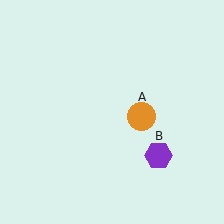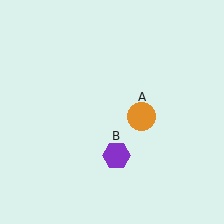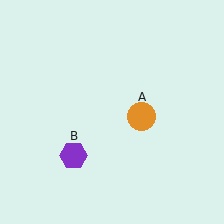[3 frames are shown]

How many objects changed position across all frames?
1 object changed position: purple hexagon (object B).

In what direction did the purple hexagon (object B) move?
The purple hexagon (object B) moved left.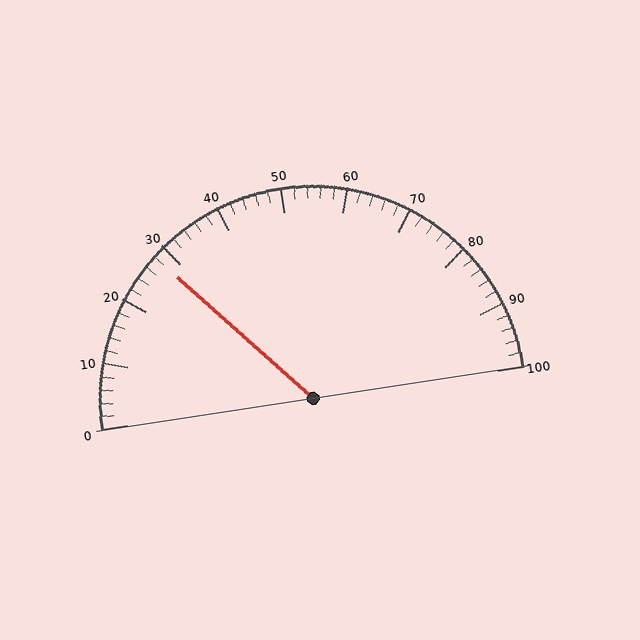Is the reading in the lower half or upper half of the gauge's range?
The reading is in the lower half of the range (0 to 100).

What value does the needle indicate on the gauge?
The needle indicates approximately 28.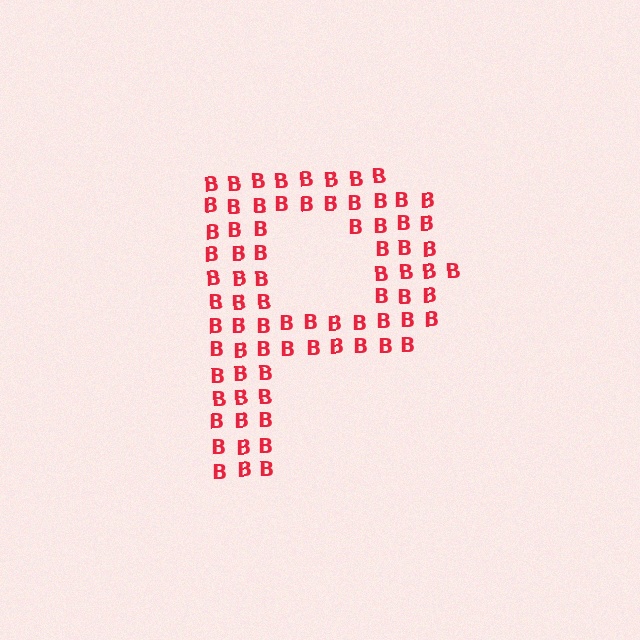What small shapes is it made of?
It is made of small letter B's.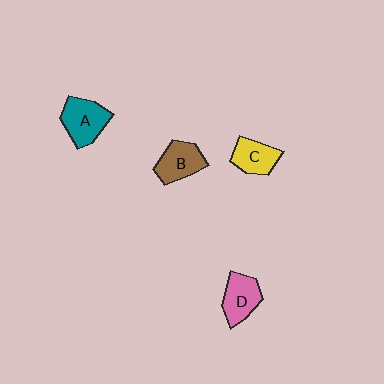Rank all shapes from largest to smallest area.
From largest to smallest: A (teal), B (brown), D (pink), C (yellow).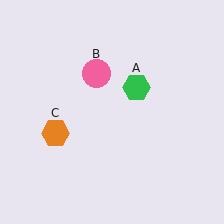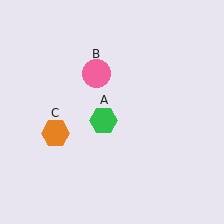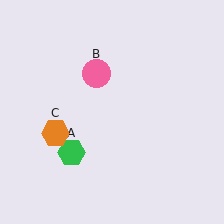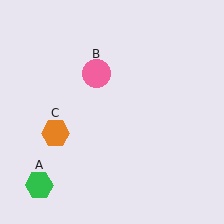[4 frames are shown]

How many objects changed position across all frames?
1 object changed position: green hexagon (object A).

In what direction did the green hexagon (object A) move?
The green hexagon (object A) moved down and to the left.